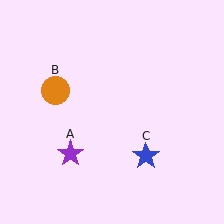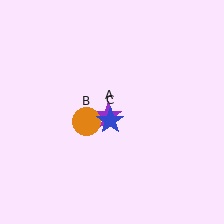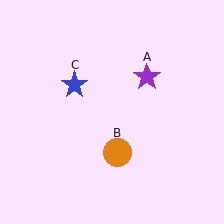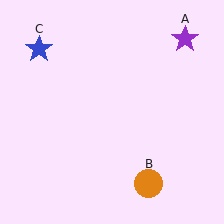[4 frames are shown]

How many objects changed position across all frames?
3 objects changed position: purple star (object A), orange circle (object B), blue star (object C).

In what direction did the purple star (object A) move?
The purple star (object A) moved up and to the right.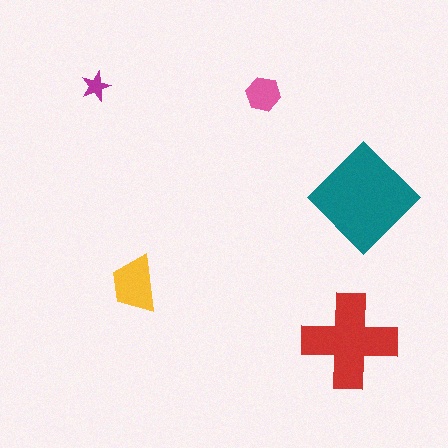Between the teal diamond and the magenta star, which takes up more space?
The teal diamond.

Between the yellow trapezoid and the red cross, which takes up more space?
The red cross.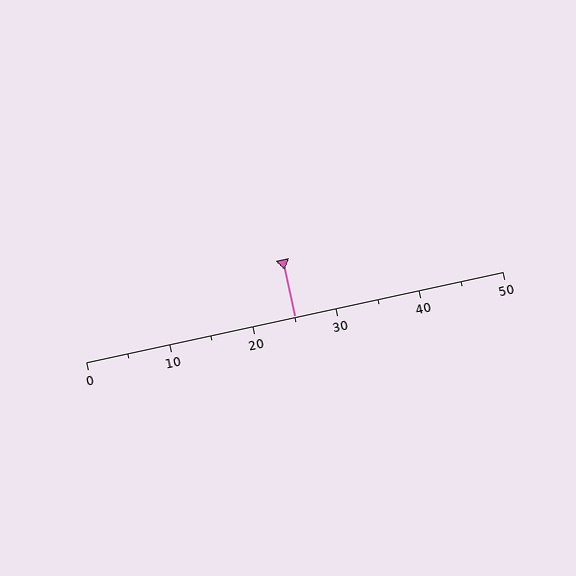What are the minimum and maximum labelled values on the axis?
The axis runs from 0 to 50.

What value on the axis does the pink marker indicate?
The marker indicates approximately 25.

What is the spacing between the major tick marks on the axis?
The major ticks are spaced 10 apart.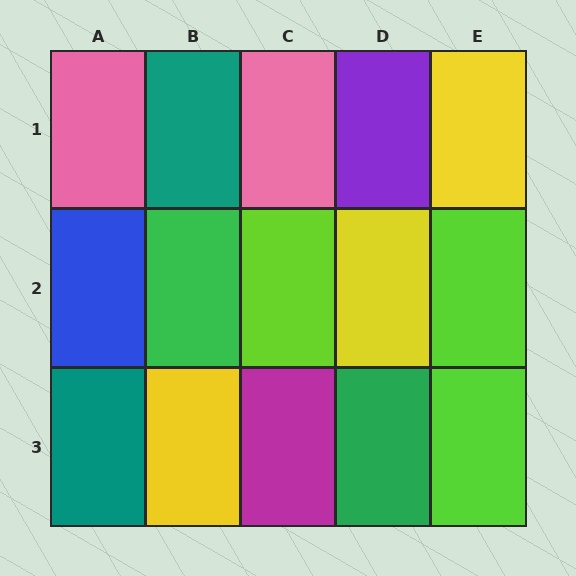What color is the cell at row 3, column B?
Yellow.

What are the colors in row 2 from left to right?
Blue, green, lime, yellow, lime.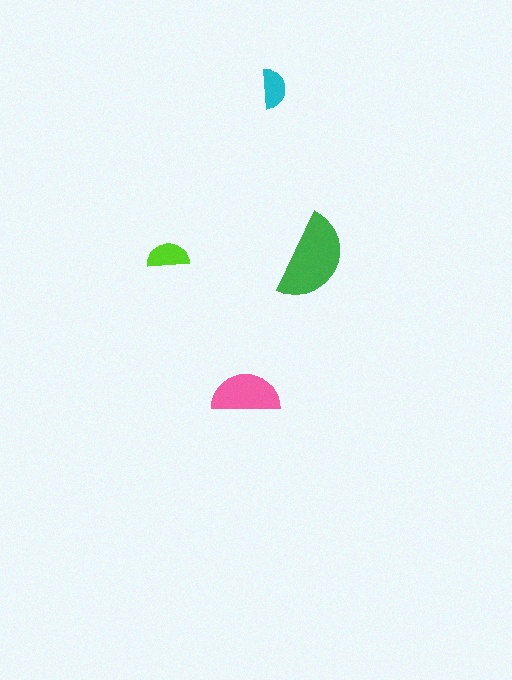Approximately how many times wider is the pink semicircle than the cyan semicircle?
About 1.5 times wider.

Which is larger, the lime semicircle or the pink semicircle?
The pink one.